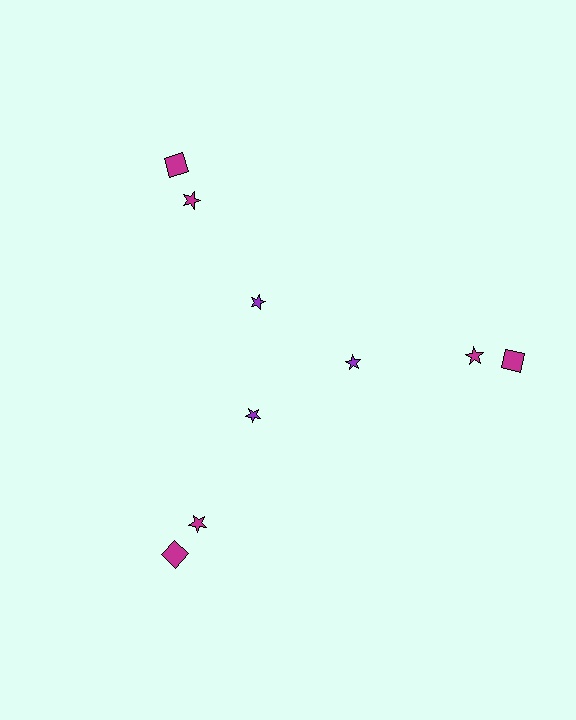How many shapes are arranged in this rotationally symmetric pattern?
There are 9 shapes, arranged in 3 groups of 3.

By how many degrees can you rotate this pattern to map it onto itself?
The pattern maps onto itself every 120 degrees of rotation.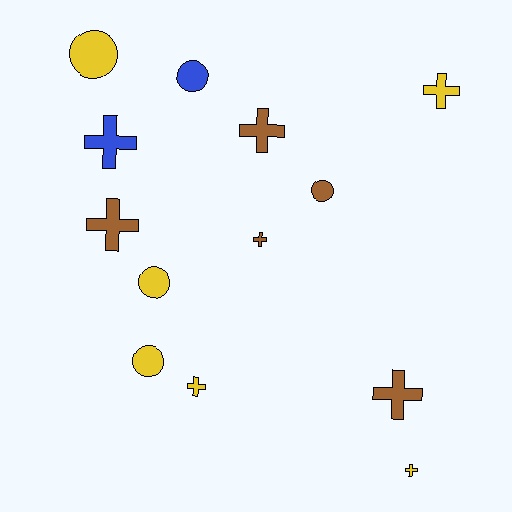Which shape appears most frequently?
Cross, with 8 objects.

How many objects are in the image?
There are 13 objects.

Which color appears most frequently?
Yellow, with 6 objects.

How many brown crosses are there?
There are 4 brown crosses.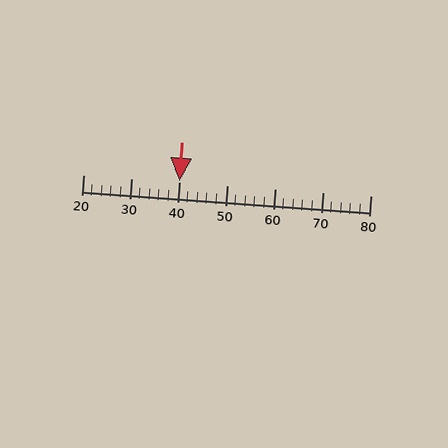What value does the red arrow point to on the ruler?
The red arrow points to approximately 40.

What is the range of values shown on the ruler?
The ruler shows values from 20 to 80.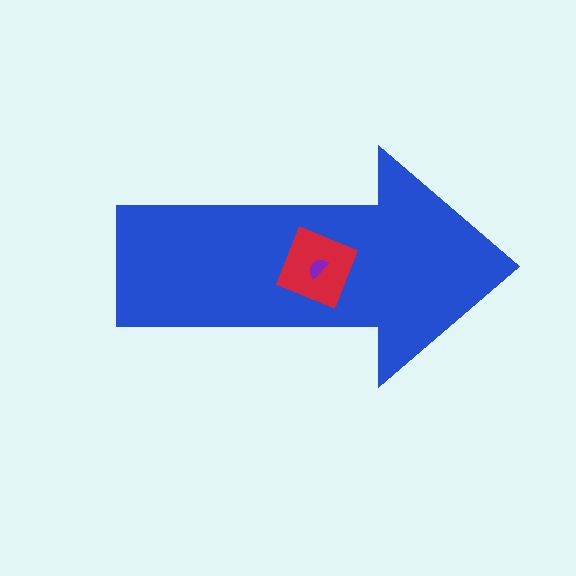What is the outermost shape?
The blue arrow.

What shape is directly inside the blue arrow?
The red diamond.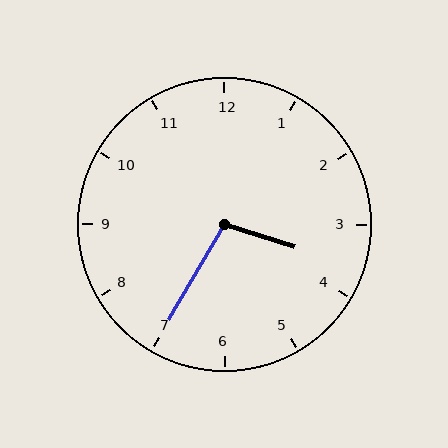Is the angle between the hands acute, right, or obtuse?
It is obtuse.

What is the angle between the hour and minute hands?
Approximately 102 degrees.